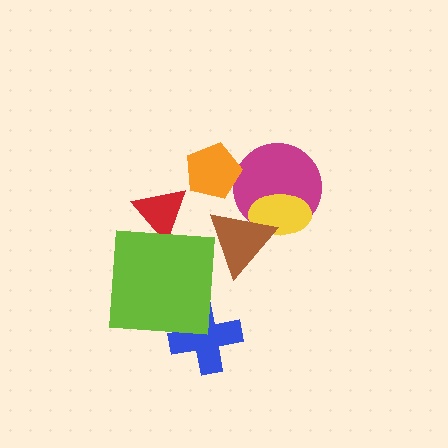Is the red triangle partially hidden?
Yes, it is partially covered by another shape.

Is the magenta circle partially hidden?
Yes, it is partially covered by another shape.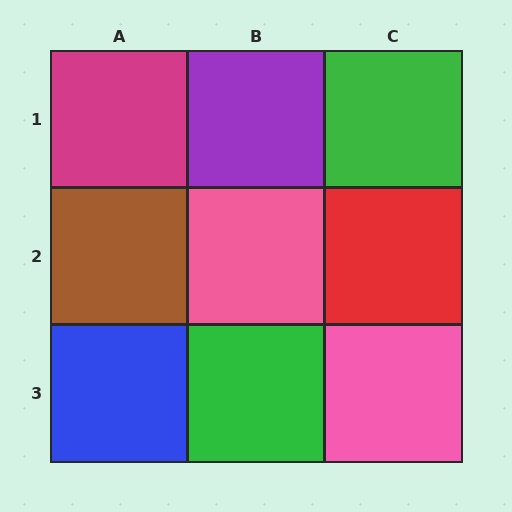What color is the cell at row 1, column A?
Magenta.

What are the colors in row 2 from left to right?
Brown, pink, red.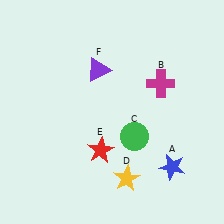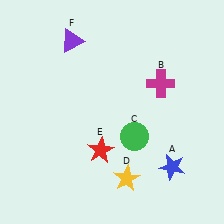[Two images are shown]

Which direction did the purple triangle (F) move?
The purple triangle (F) moved up.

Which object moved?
The purple triangle (F) moved up.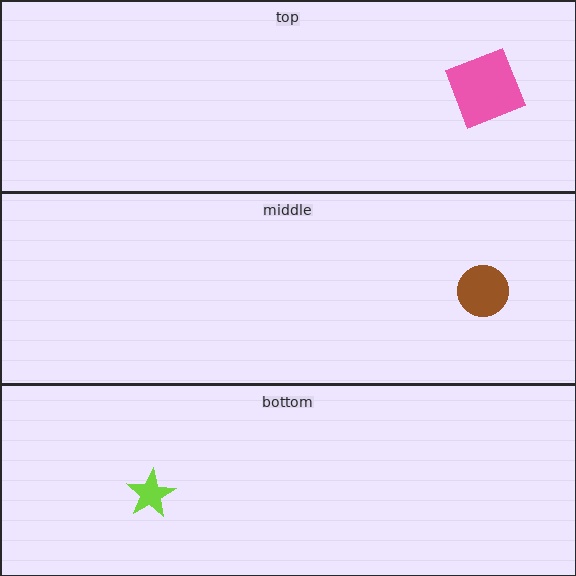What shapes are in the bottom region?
The lime star.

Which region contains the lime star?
The bottom region.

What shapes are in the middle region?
The brown circle.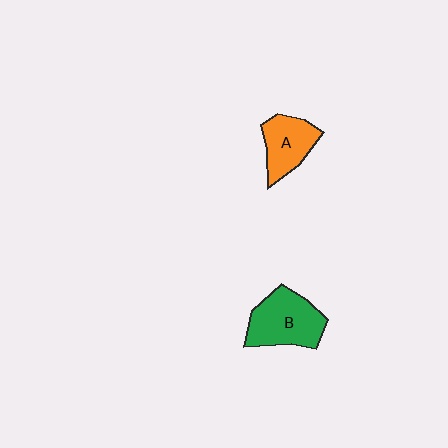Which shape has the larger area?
Shape B (green).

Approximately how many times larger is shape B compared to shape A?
Approximately 1.4 times.